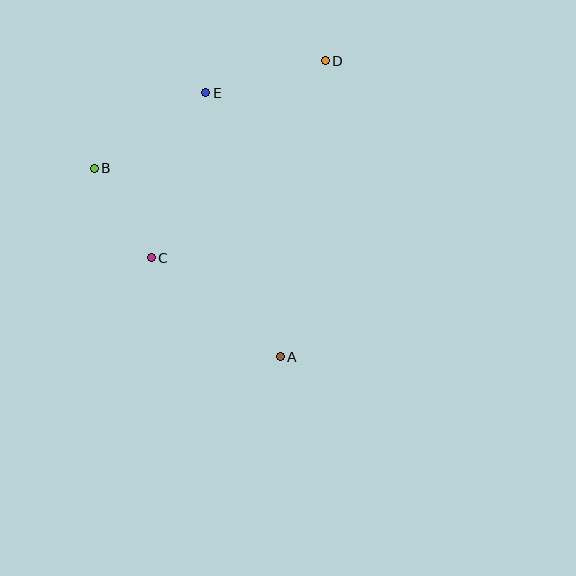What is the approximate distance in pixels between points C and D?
The distance between C and D is approximately 263 pixels.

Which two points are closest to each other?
Points B and C are closest to each other.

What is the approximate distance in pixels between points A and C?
The distance between A and C is approximately 163 pixels.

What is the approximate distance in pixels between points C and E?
The distance between C and E is approximately 174 pixels.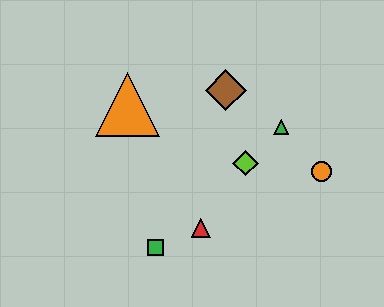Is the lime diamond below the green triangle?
Yes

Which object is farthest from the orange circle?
The orange triangle is farthest from the orange circle.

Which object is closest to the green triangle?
The lime diamond is closest to the green triangle.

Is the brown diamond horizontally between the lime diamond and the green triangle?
No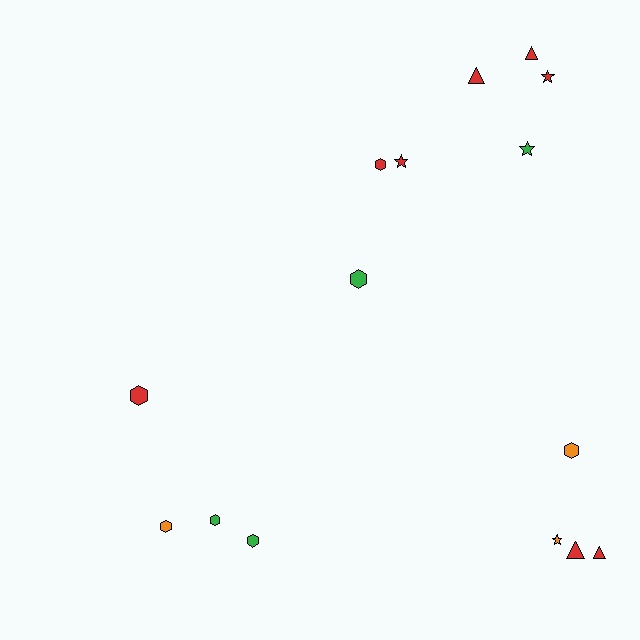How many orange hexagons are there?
There are 2 orange hexagons.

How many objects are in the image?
There are 15 objects.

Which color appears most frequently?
Red, with 8 objects.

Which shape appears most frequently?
Hexagon, with 7 objects.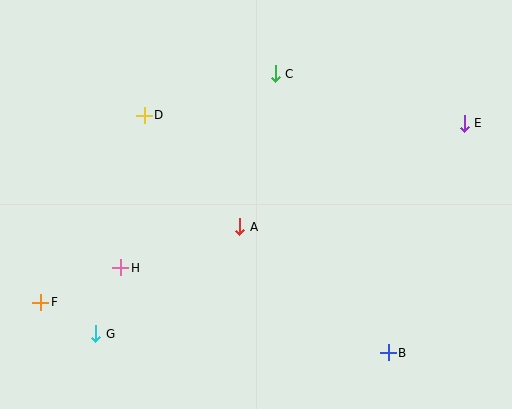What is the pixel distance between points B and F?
The distance between B and F is 352 pixels.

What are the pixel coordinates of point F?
Point F is at (41, 302).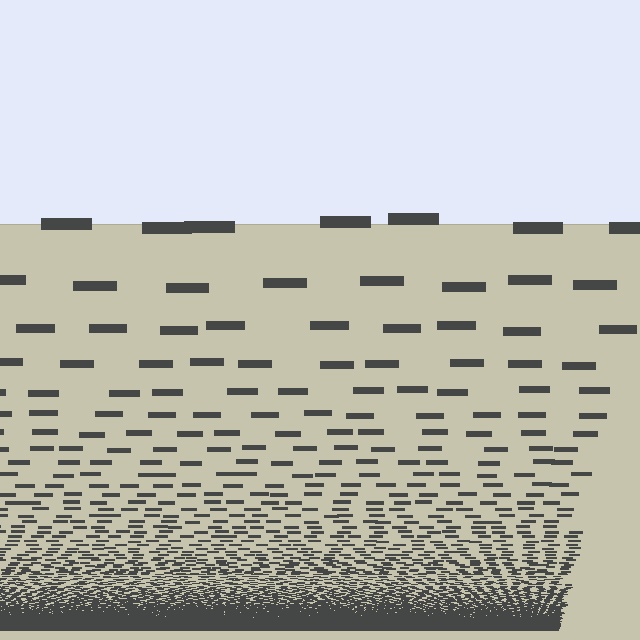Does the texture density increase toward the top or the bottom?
Density increases toward the bottom.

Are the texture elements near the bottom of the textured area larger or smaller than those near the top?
Smaller. The gradient is inverted — elements near the bottom are smaller and denser.